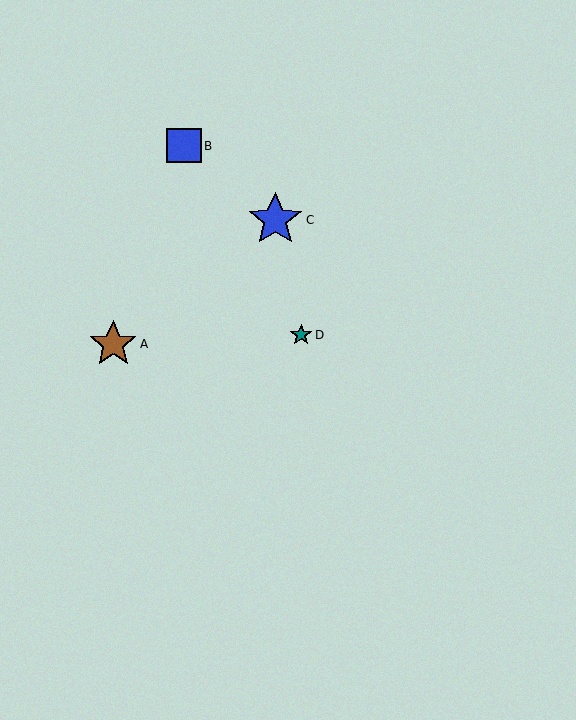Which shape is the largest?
The blue star (labeled C) is the largest.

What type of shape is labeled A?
Shape A is a brown star.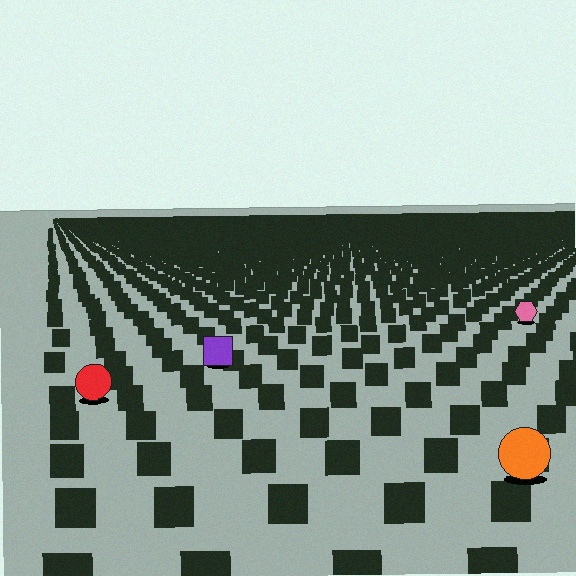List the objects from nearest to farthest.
From nearest to farthest: the orange circle, the red circle, the purple square, the pink hexagon.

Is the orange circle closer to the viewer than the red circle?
Yes. The orange circle is closer — you can tell from the texture gradient: the ground texture is coarser near it.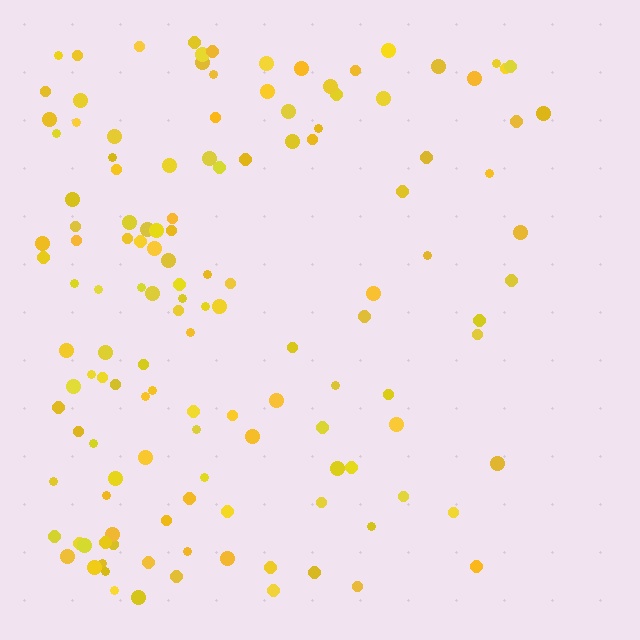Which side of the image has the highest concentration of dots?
The left.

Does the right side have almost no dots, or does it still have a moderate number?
Still a moderate number, just noticeably fewer than the left.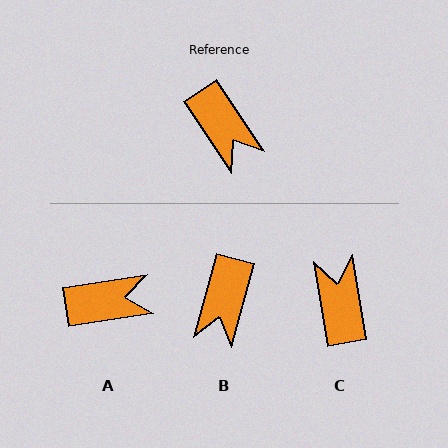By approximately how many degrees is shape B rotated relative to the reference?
Approximately 49 degrees clockwise.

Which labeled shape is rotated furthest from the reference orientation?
C, about 156 degrees away.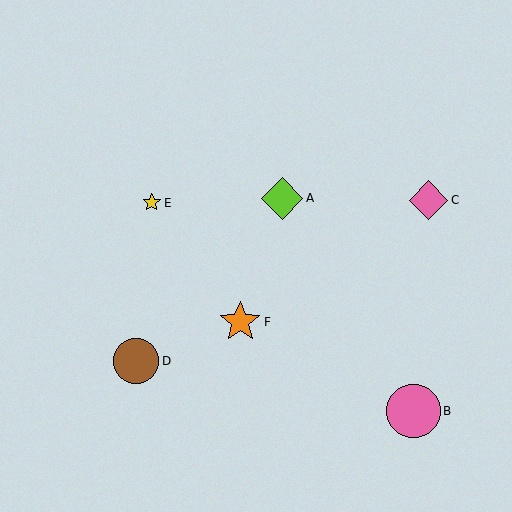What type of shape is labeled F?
Shape F is an orange star.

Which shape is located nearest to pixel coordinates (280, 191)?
The lime diamond (labeled A) at (282, 198) is nearest to that location.